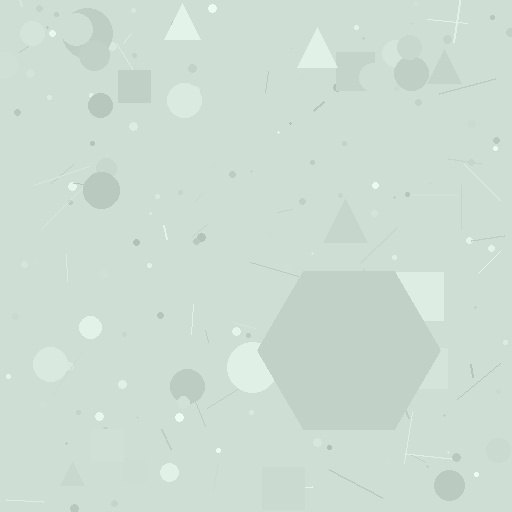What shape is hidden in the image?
A hexagon is hidden in the image.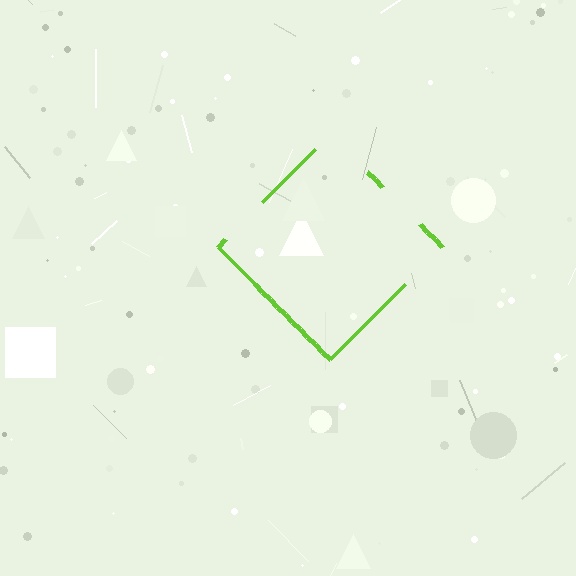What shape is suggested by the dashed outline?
The dashed outline suggests a diamond.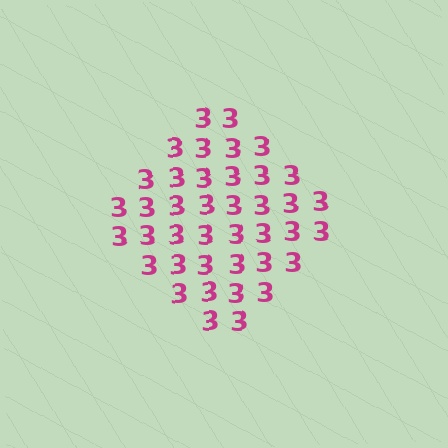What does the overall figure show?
The overall figure shows a diamond.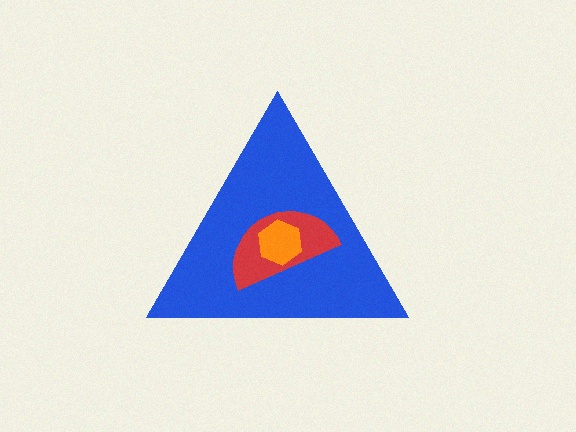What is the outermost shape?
The blue triangle.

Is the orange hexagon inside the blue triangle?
Yes.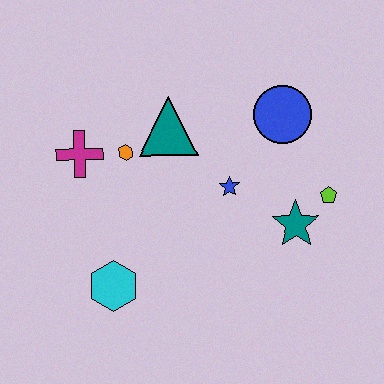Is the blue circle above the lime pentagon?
Yes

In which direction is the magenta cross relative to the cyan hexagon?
The magenta cross is above the cyan hexagon.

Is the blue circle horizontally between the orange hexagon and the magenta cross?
No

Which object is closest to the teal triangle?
The orange hexagon is closest to the teal triangle.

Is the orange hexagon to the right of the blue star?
No